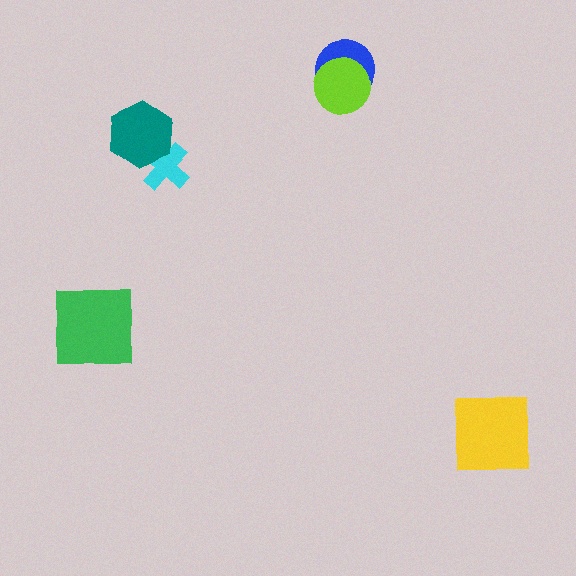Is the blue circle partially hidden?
Yes, it is partially covered by another shape.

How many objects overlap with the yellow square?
0 objects overlap with the yellow square.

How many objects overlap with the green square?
0 objects overlap with the green square.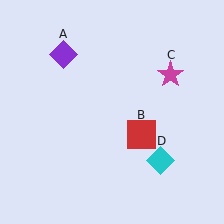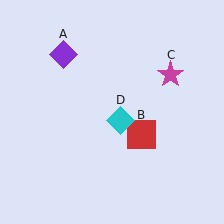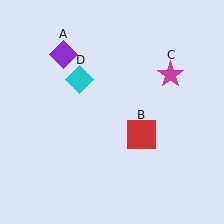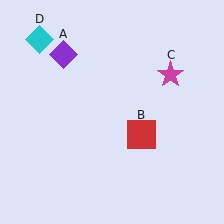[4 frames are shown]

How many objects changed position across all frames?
1 object changed position: cyan diamond (object D).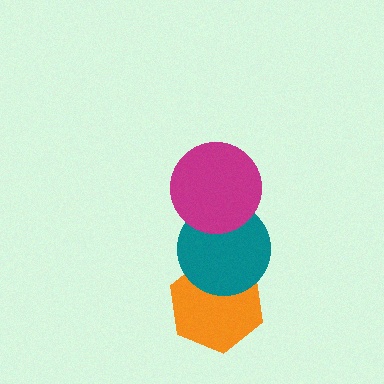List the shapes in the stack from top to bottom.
From top to bottom: the magenta circle, the teal circle, the orange hexagon.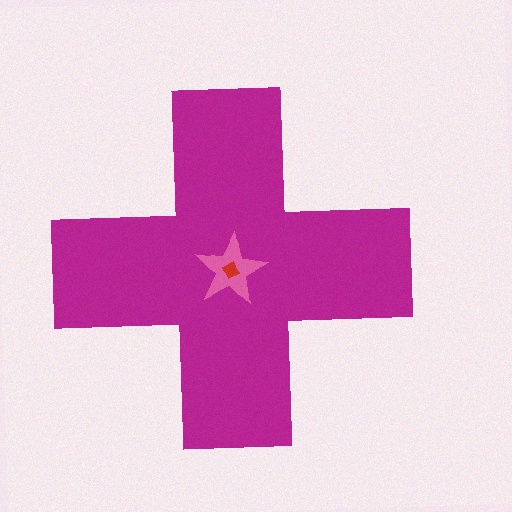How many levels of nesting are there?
3.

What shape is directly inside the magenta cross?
The pink star.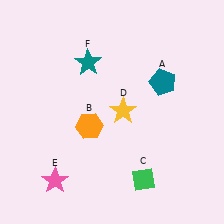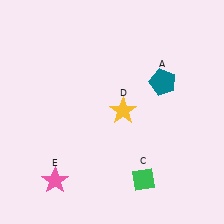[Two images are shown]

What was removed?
The teal star (F), the orange hexagon (B) were removed in Image 2.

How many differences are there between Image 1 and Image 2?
There are 2 differences between the two images.